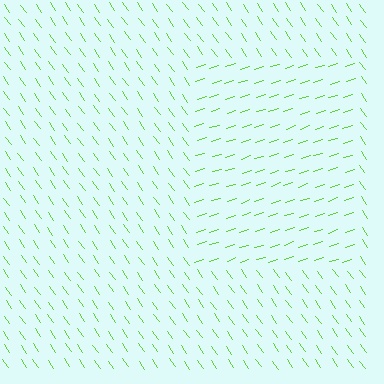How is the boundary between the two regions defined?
The boundary is defined purely by a change in line orientation (approximately 73 degrees difference). All lines are the same color and thickness.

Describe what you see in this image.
The image is filled with small lime line segments. A rectangle region in the image has lines oriented differently from the surrounding lines, creating a visible texture boundary.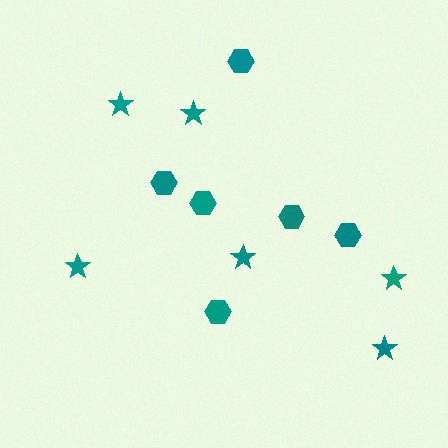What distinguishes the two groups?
There are 2 groups: one group of stars (6) and one group of hexagons (6).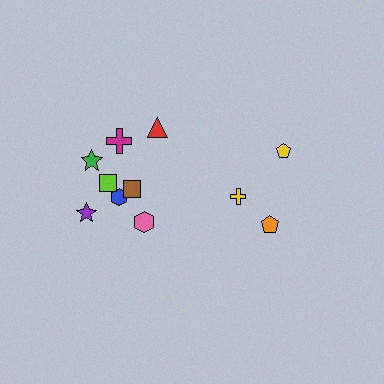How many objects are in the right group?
There are 3 objects.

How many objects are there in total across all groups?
There are 11 objects.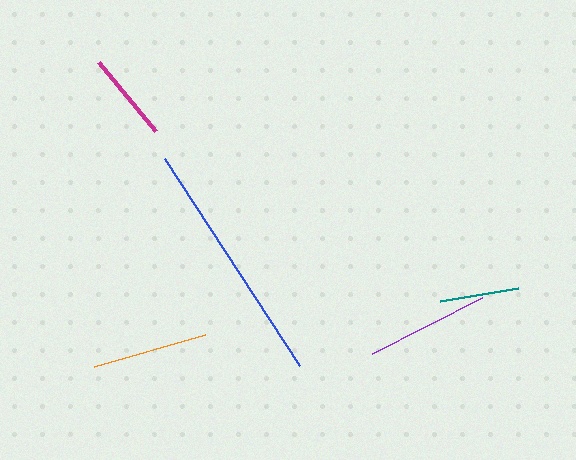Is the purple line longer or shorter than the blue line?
The blue line is longer than the purple line.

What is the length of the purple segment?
The purple segment is approximately 123 pixels long.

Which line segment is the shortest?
The teal line is the shortest at approximately 79 pixels.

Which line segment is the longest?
The blue line is the longest at approximately 247 pixels.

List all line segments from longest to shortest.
From longest to shortest: blue, purple, orange, magenta, teal.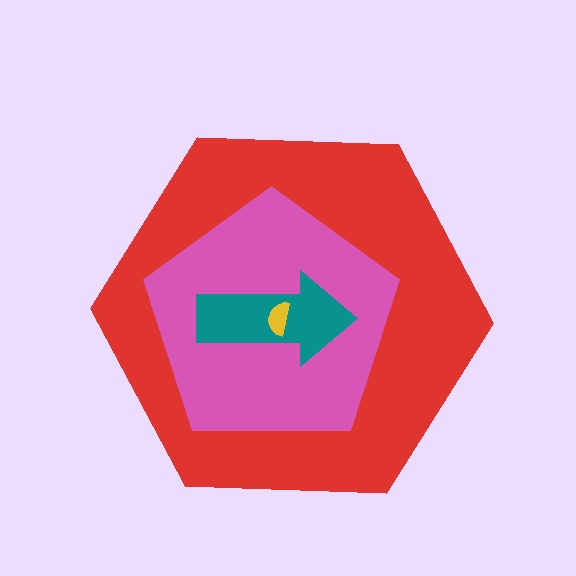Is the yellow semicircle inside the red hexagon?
Yes.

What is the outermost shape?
The red hexagon.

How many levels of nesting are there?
4.